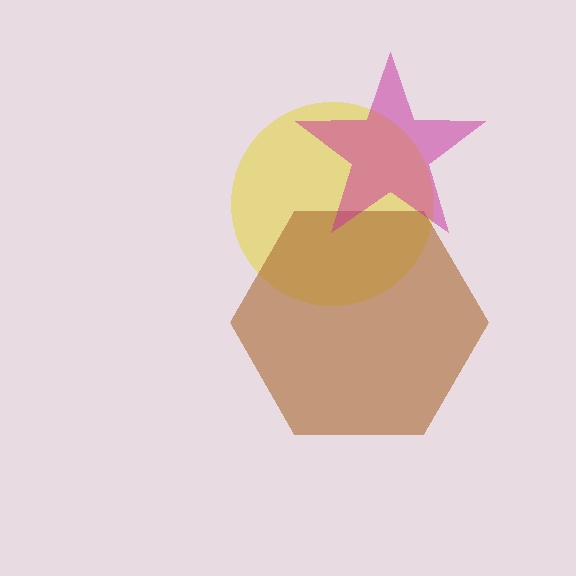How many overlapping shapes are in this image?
There are 3 overlapping shapes in the image.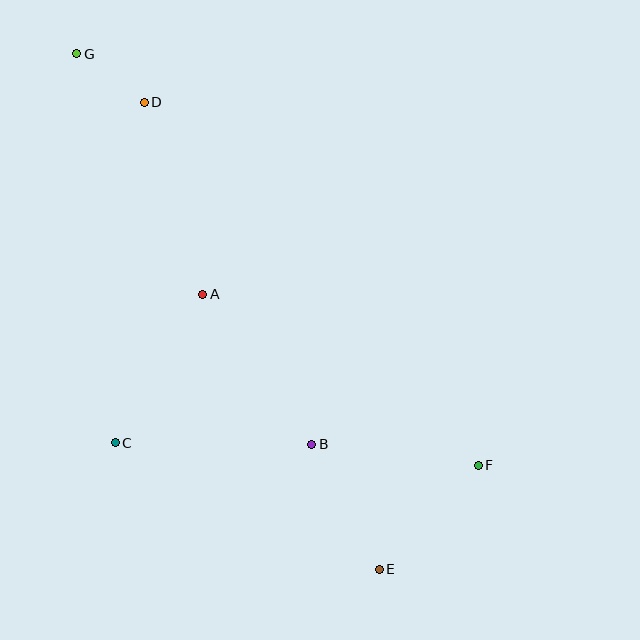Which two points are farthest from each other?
Points E and G are farthest from each other.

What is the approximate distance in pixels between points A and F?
The distance between A and F is approximately 324 pixels.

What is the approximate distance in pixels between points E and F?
The distance between E and F is approximately 144 pixels.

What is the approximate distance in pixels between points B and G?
The distance between B and G is approximately 456 pixels.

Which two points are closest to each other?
Points D and G are closest to each other.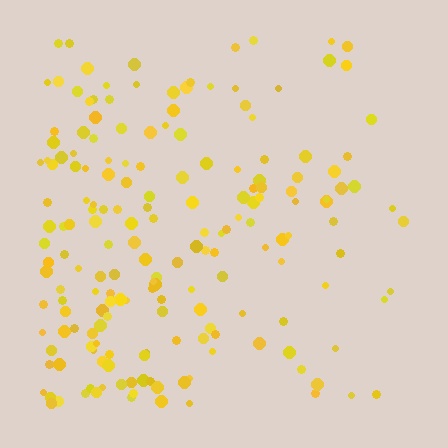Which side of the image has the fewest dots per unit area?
The right.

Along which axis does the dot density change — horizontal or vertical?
Horizontal.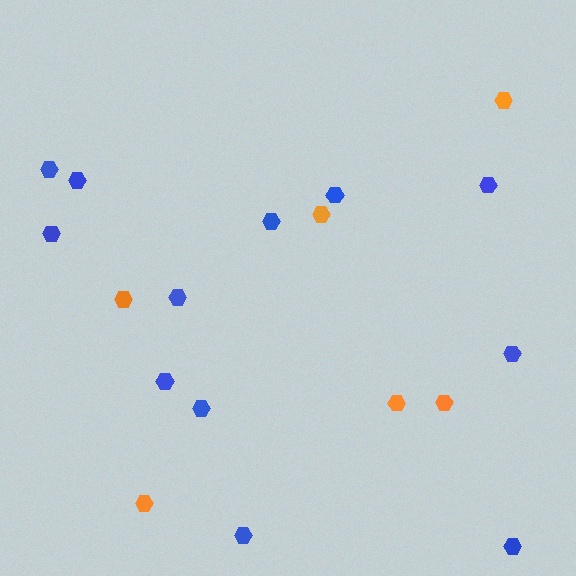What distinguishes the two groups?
There are 2 groups: one group of blue hexagons (12) and one group of orange hexagons (6).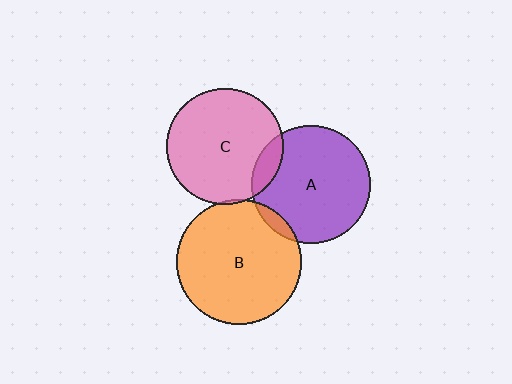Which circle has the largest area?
Circle B (orange).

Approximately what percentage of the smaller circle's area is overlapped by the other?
Approximately 5%.